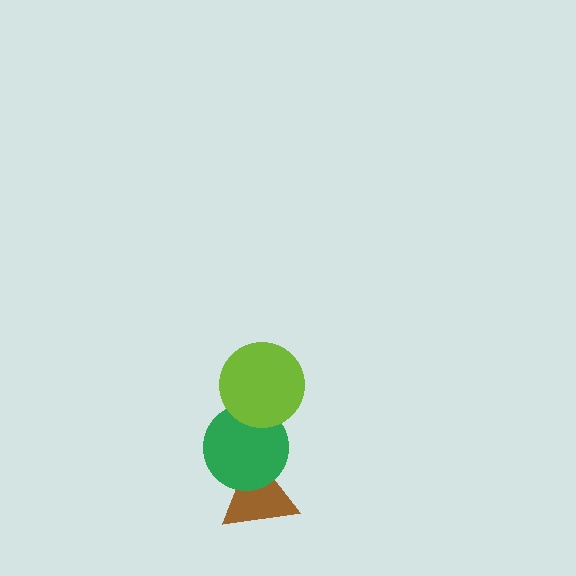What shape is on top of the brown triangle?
The green circle is on top of the brown triangle.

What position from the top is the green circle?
The green circle is 2nd from the top.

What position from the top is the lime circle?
The lime circle is 1st from the top.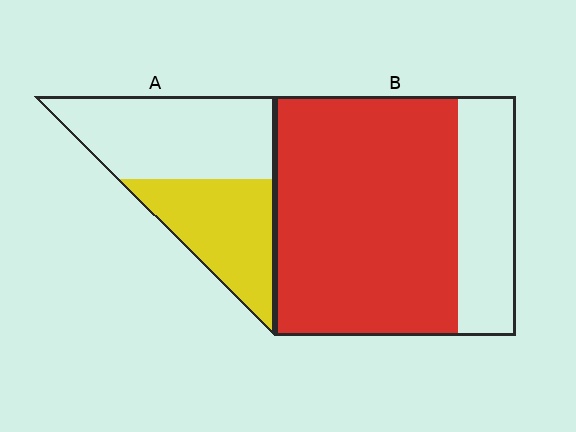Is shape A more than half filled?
No.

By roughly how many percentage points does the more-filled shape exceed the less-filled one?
By roughly 35 percentage points (B over A).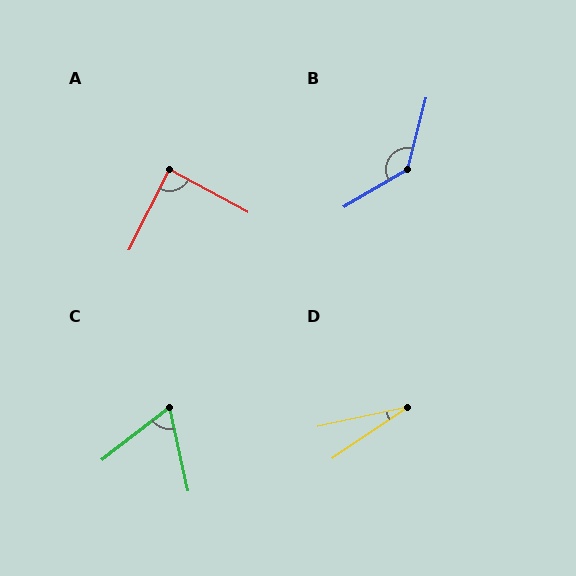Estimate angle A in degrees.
Approximately 88 degrees.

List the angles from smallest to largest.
D (22°), C (64°), A (88°), B (136°).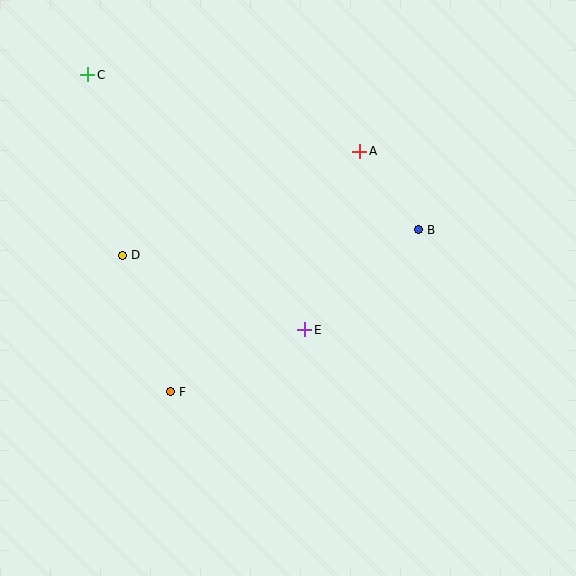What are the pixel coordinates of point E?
Point E is at (305, 330).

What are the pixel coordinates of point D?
Point D is at (122, 255).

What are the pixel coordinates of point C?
Point C is at (88, 75).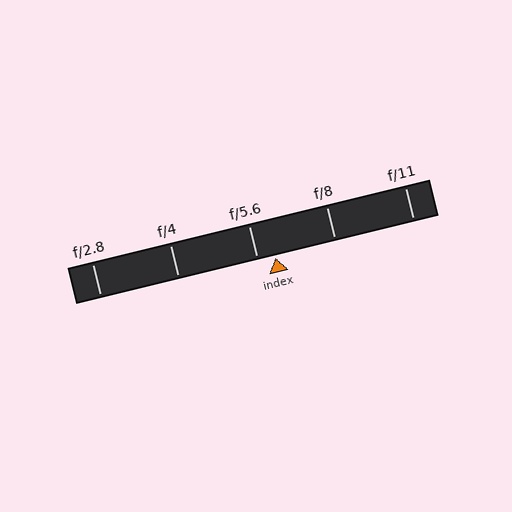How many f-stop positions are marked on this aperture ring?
There are 5 f-stop positions marked.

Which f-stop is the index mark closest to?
The index mark is closest to f/5.6.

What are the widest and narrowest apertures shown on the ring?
The widest aperture shown is f/2.8 and the narrowest is f/11.